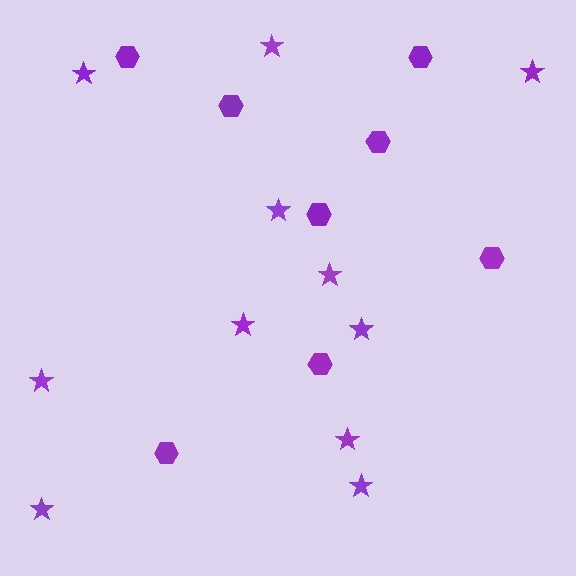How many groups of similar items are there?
There are 2 groups: one group of stars (11) and one group of hexagons (8).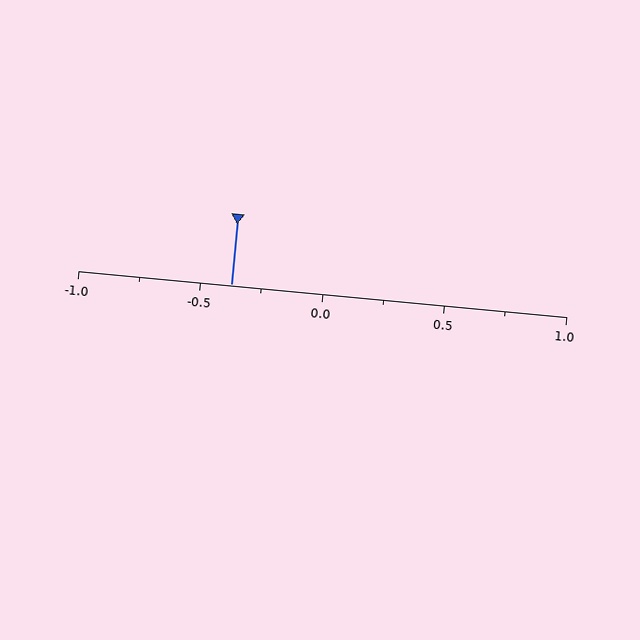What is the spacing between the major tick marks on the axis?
The major ticks are spaced 0.5 apart.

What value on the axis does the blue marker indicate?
The marker indicates approximately -0.38.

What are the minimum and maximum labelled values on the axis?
The axis runs from -1.0 to 1.0.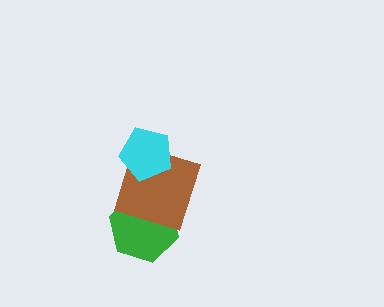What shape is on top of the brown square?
The cyan pentagon is on top of the brown square.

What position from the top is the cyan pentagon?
The cyan pentagon is 1st from the top.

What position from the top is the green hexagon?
The green hexagon is 3rd from the top.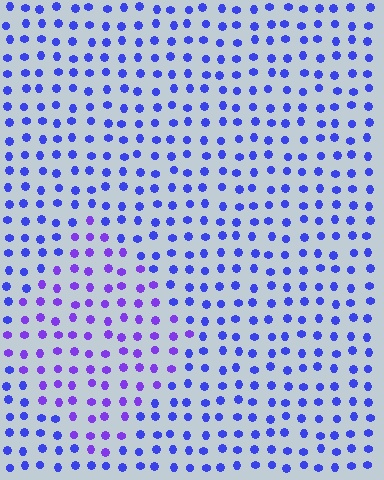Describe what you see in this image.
The image is filled with small blue elements in a uniform arrangement. A diamond-shaped region is visible where the elements are tinted to a slightly different hue, forming a subtle color boundary.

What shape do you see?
I see a diamond.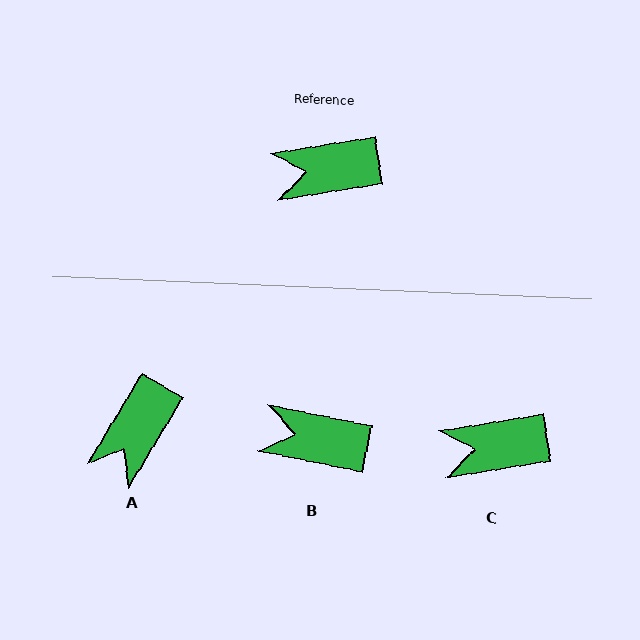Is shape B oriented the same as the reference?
No, it is off by about 21 degrees.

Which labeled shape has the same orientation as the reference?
C.